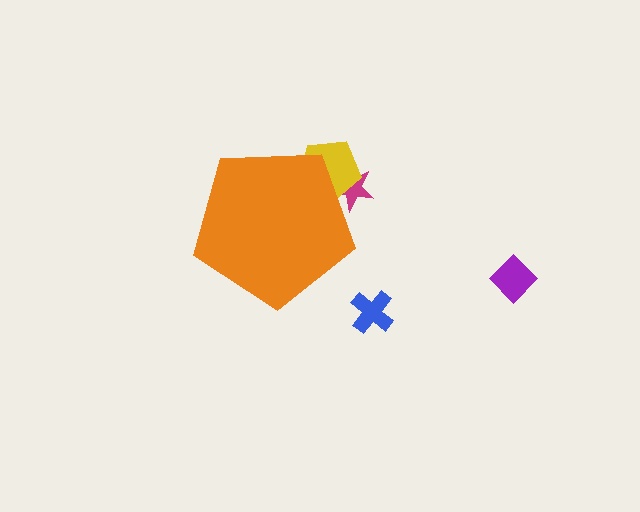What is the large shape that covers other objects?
An orange pentagon.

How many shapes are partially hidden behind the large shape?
2 shapes are partially hidden.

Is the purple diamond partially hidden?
No, the purple diamond is fully visible.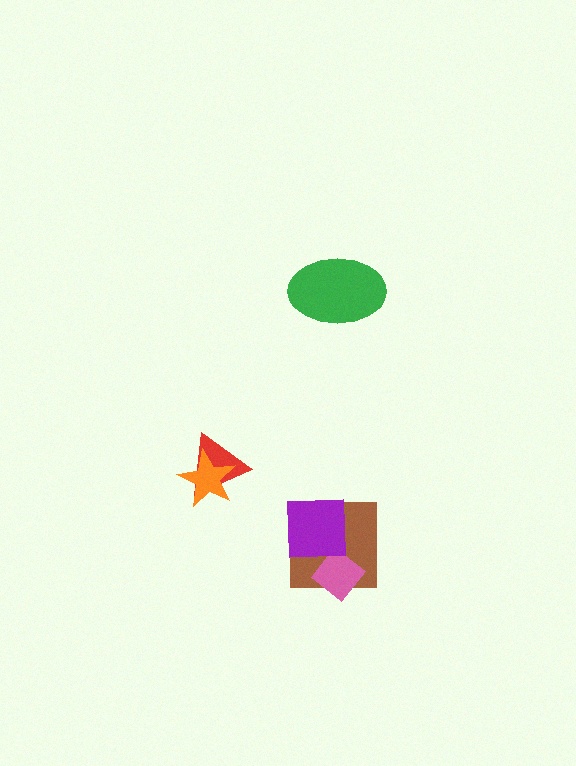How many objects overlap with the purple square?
1 object overlaps with the purple square.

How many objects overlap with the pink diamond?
1 object overlaps with the pink diamond.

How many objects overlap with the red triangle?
1 object overlaps with the red triangle.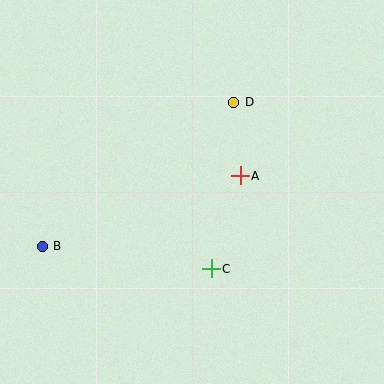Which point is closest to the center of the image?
Point A at (240, 176) is closest to the center.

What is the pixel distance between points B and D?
The distance between B and D is 240 pixels.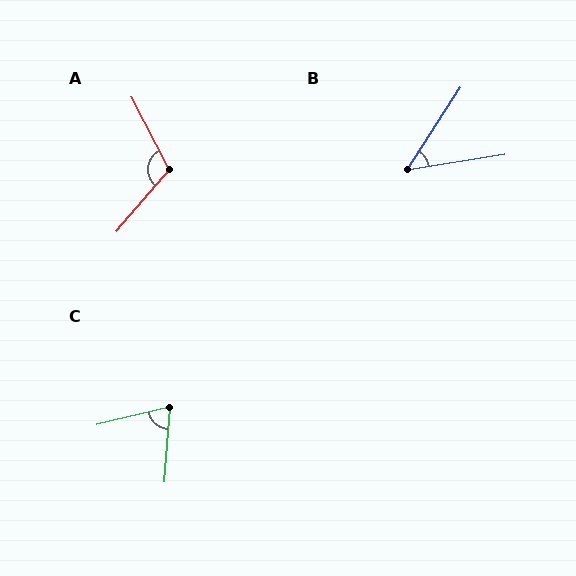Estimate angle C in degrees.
Approximately 72 degrees.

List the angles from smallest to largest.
B (48°), C (72°), A (112°).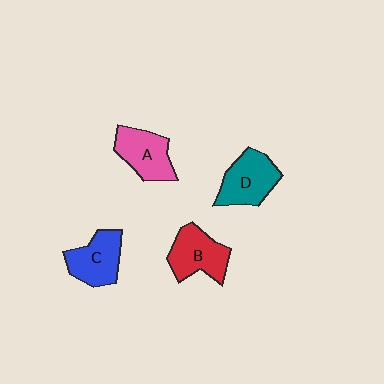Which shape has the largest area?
Shape D (teal).